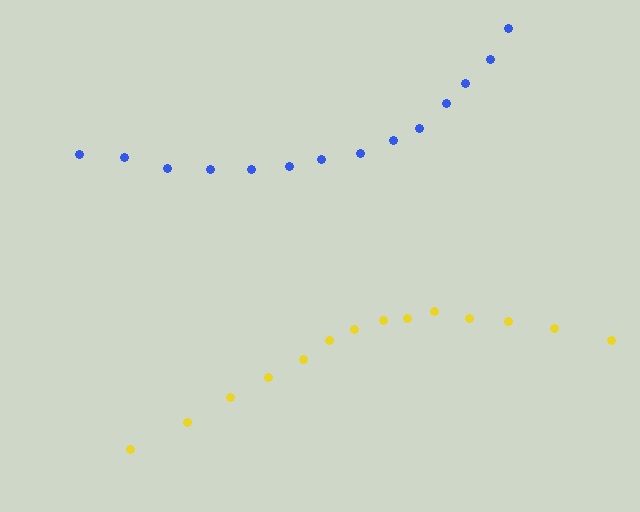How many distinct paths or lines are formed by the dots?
There are 2 distinct paths.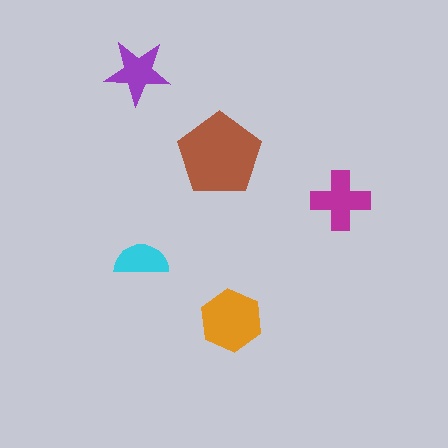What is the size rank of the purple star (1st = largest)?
4th.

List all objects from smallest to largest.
The cyan semicircle, the purple star, the magenta cross, the orange hexagon, the brown pentagon.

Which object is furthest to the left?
The purple star is leftmost.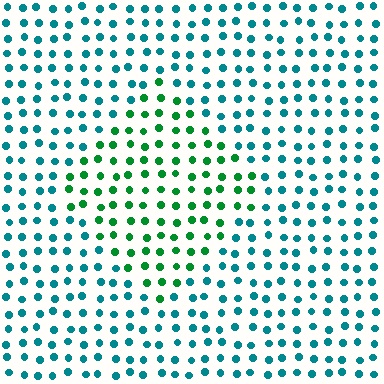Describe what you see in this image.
The image is filled with small teal elements in a uniform arrangement. A diamond-shaped region is visible where the elements are tinted to a slightly different hue, forming a subtle color boundary.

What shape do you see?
I see a diamond.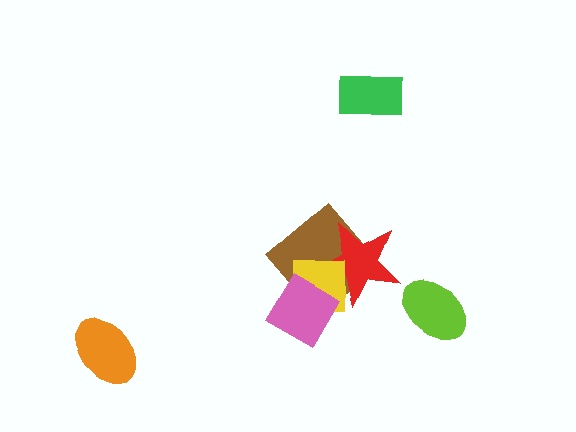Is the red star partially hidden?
Yes, it is partially covered by another shape.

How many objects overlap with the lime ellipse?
0 objects overlap with the lime ellipse.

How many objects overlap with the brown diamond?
3 objects overlap with the brown diamond.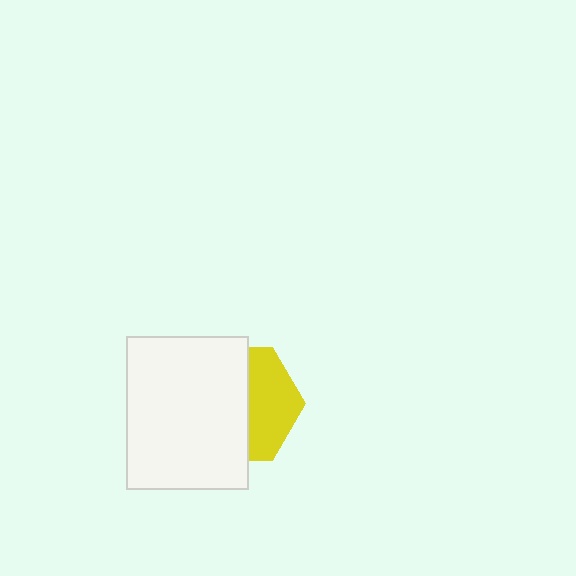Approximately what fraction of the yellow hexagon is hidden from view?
Roughly 60% of the yellow hexagon is hidden behind the white rectangle.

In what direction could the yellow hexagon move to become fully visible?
The yellow hexagon could move right. That would shift it out from behind the white rectangle entirely.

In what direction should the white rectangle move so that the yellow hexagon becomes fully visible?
The white rectangle should move left. That is the shortest direction to clear the overlap and leave the yellow hexagon fully visible.